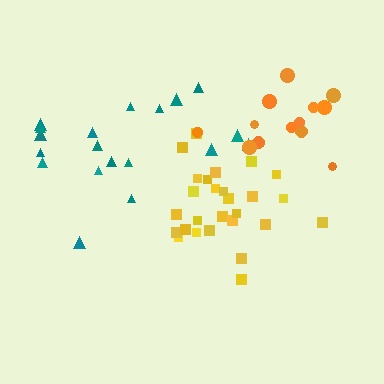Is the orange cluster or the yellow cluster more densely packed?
Orange.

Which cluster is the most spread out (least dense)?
Teal.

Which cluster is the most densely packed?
Orange.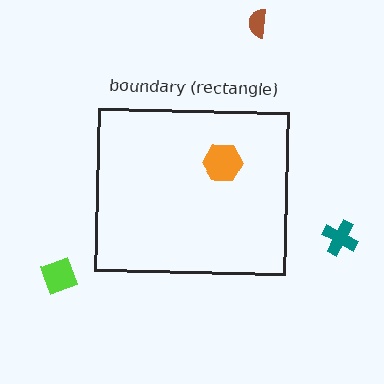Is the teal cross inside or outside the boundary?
Outside.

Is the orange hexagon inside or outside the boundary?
Inside.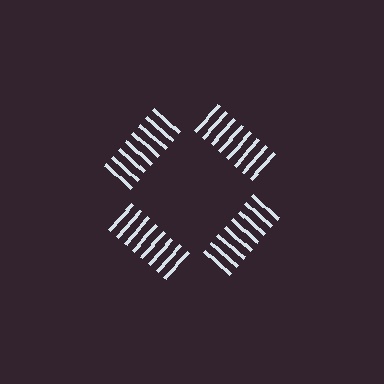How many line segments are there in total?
32 — 8 along each of the 4 edges.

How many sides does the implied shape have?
4 sides — the line-ends trace a square.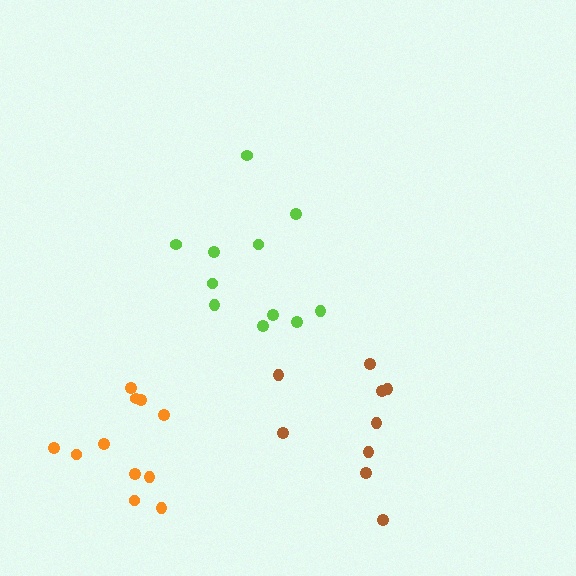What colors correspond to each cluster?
The clusters are colored: lime, brown, orange.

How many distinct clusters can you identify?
There are 3 distinct clusters.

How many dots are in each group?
Group 1: 11 dots, Group 2: 9 dots, Group 3: 11 dots (31 total).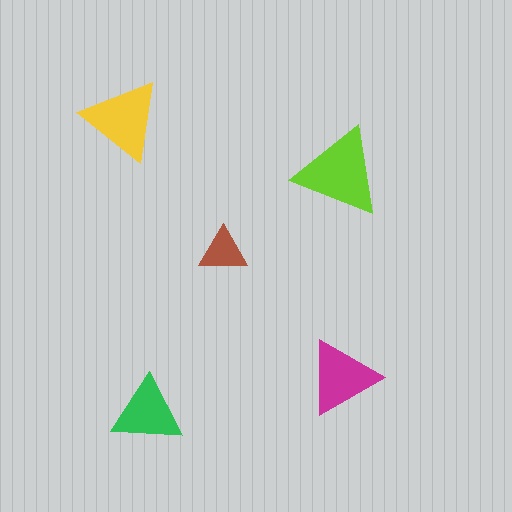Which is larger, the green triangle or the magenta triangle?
The magenta one.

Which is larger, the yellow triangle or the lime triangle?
The lime one.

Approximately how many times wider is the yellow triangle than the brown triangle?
About 1.5 times wider.